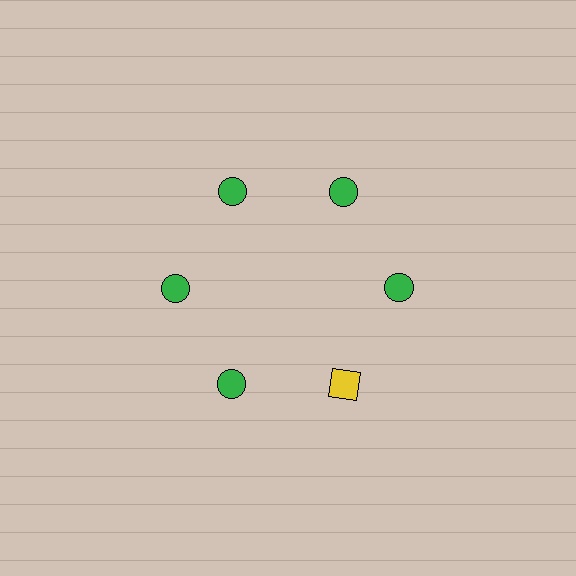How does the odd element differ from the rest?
It differs in both color (yellow instead of green) and shape (square instead of circle).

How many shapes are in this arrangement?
There are 6 shapes arranged in a ring pattern.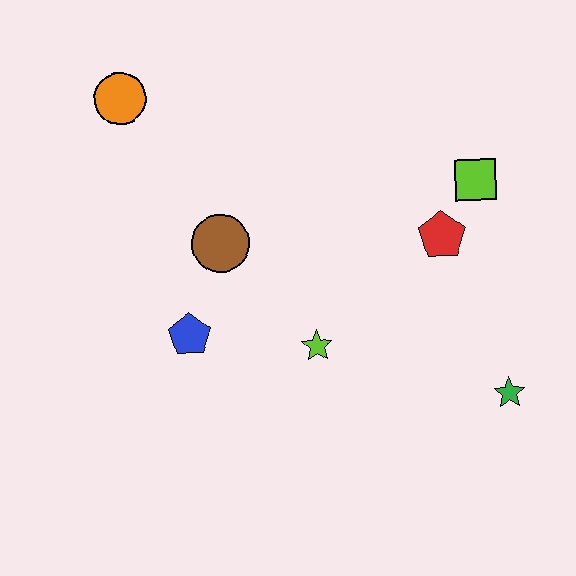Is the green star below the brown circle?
Yes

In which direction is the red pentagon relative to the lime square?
The red pentagon is below the lime square.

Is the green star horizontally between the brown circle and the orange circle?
No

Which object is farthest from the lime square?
The orange circle is farthest from the lime square.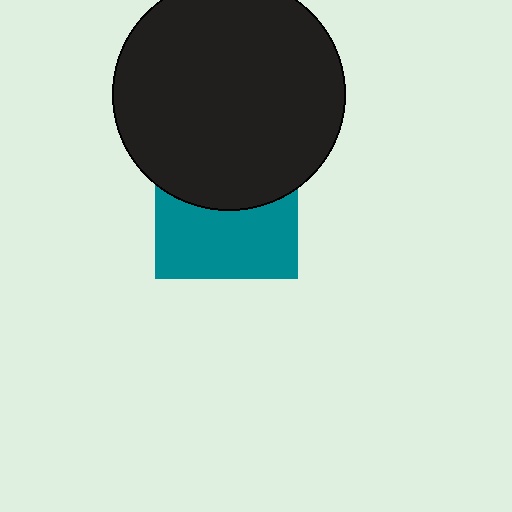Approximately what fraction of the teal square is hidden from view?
Roughly 46% of the teal square is hidden behind the black circle.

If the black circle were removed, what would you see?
You would see the complete teal square.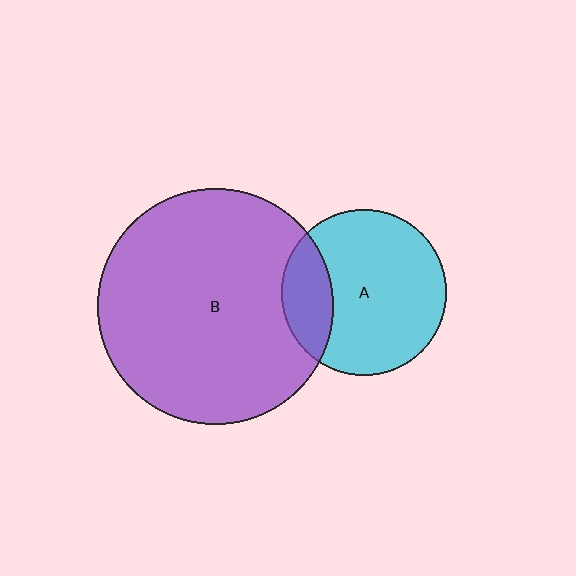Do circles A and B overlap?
Yes.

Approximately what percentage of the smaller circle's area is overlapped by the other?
Approximately 20%.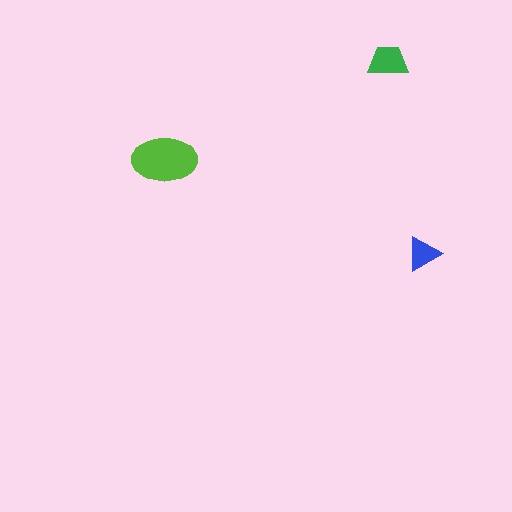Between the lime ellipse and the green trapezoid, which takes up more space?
The lime ellipse.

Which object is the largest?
The lime ellipse.